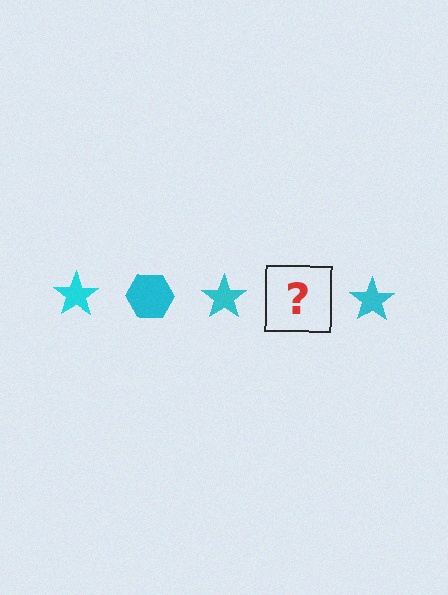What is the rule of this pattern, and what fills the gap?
The rule is that the pattern cycles through star, hexagon shapes in cyan. The gap should be filled with a cyan hexagon.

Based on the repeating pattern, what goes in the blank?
The blank should be a cyan hexagon.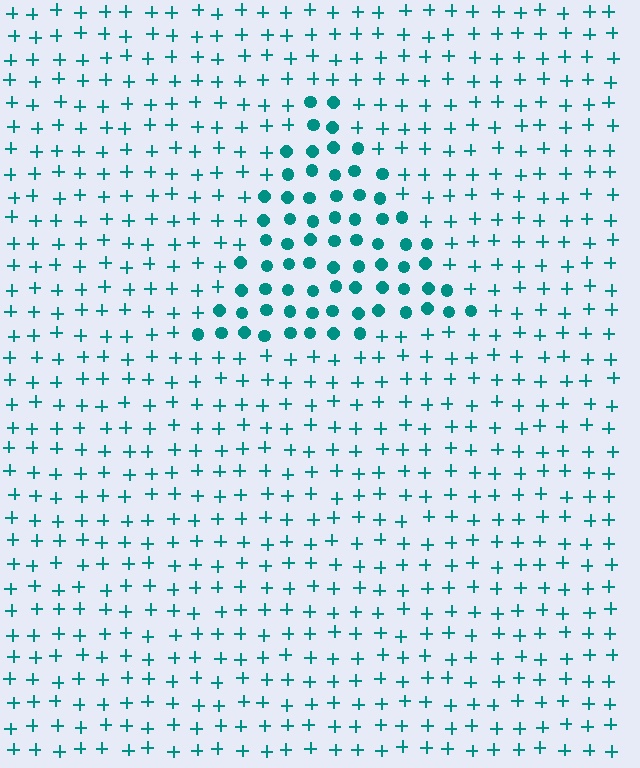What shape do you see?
I see a triangle.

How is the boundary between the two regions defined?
The boundary is defined by a change in element shape: circles inside vs. plus signs outside. All elements share the same color and spacing.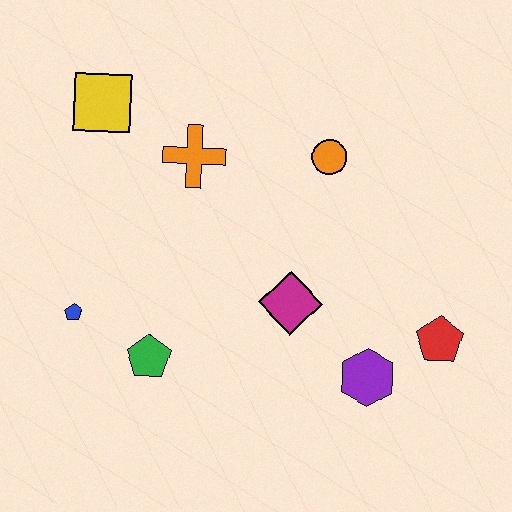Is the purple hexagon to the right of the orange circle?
Yes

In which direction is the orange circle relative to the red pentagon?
The orange circle is above the red pentagon.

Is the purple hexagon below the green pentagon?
Yes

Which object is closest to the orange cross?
The yellow square is closest to the orange cross.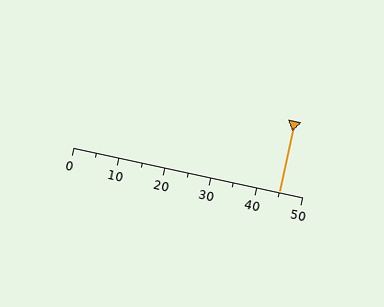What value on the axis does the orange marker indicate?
The marker indicates approximately 45.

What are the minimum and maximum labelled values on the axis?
The axis runs from 0 to 50.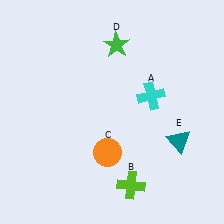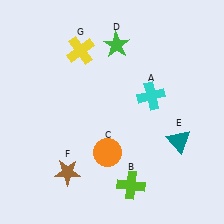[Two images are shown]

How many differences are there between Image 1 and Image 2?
There are 2 differences between the two images.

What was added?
A brown star (F), a yellow cross (G) were added in Image 2.